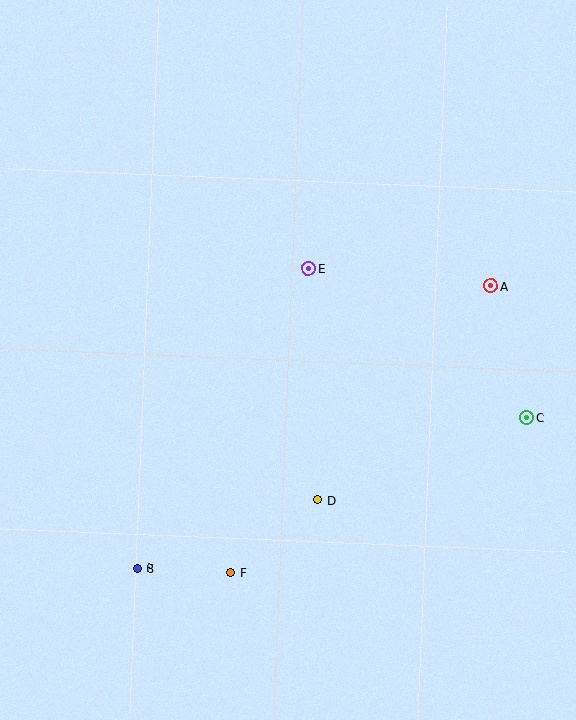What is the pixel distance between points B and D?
The distance between B and D is 193 pixels.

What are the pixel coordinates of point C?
Point C is at (527, 418).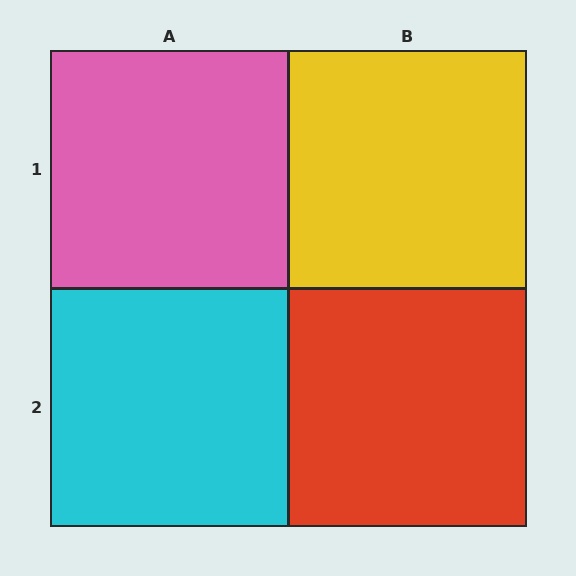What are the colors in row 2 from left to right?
Cyan, red.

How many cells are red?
1 cell is red.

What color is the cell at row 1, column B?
Yellow.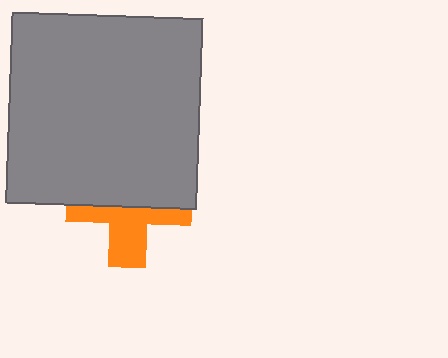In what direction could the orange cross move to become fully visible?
The orange cross could move down. That would shift it out from behind the gray square entirely.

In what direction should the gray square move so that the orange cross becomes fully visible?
The gray square should move up. That is the shortest direction to clear the overlap and leave the orange cross fully visible.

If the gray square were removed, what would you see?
You would see the complete orange cross.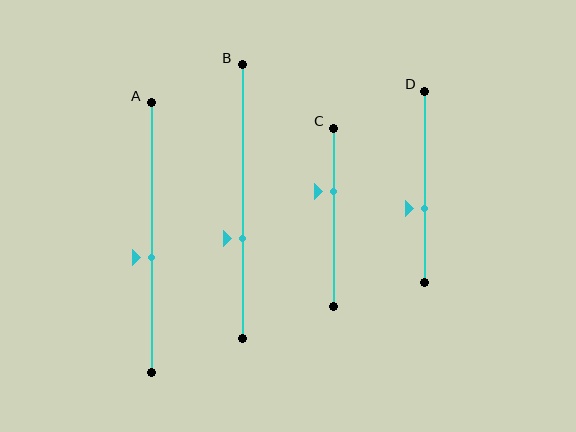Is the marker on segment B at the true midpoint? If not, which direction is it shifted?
No, the marker on segment B is shifted downward by about 13% of the segment length.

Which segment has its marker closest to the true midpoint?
Segment A has its marker closest to the true midpoint.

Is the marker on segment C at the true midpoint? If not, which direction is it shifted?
No, the marker on segment C is shifted upward by about 14% of the segment length.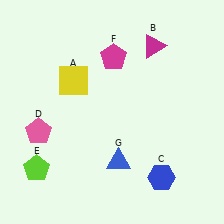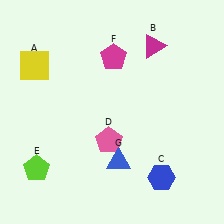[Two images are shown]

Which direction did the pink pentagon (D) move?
The pink pentagon (D) moved right.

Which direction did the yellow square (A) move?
The yellow square (A) moved left.